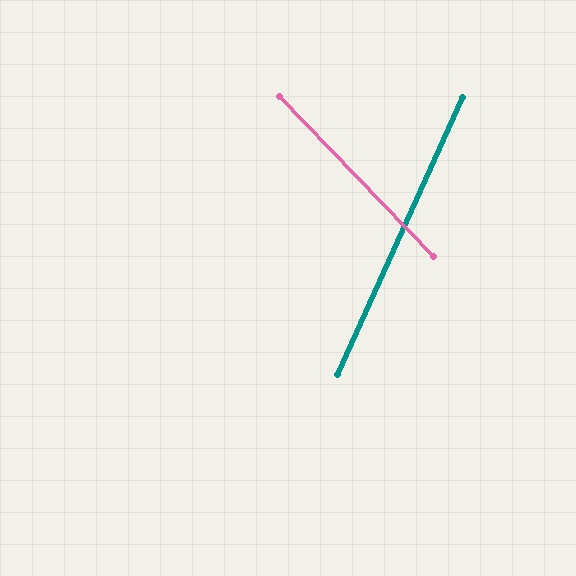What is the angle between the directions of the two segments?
Approximately 68 degrees.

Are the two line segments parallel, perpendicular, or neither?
Neither parallel nor perpendicular — they differ by about 68°.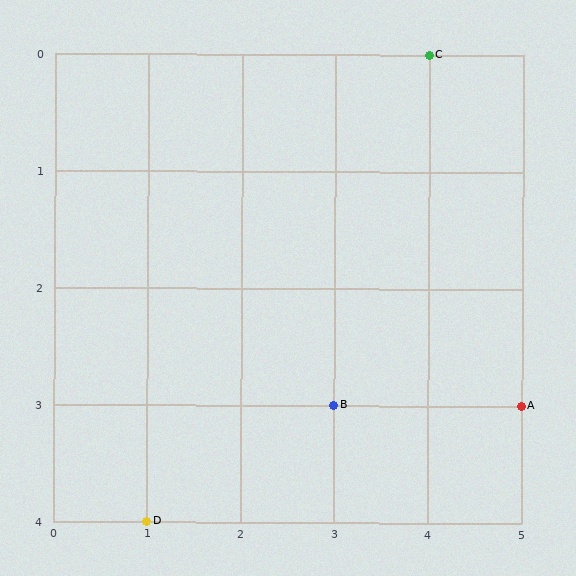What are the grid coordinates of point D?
Point D is at grid coordinates (1, 4).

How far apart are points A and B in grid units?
Points A and B are 2 columns apart.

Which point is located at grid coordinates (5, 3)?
Point A is at (5, 3).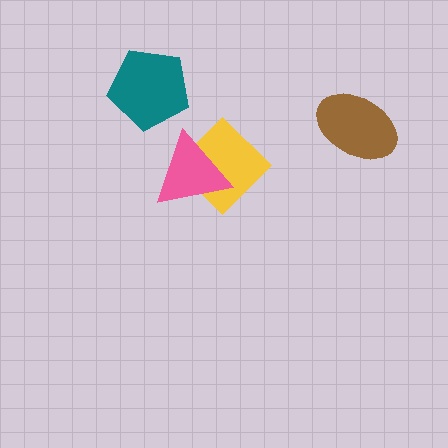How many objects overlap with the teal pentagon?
0 objects overlap with the teal pentagon.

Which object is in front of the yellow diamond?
The pink triangle is in front of the yellow diamond.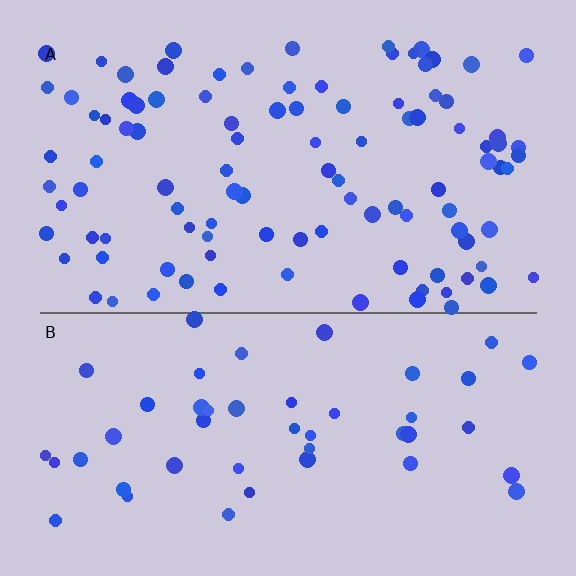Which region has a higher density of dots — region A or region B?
A (the top).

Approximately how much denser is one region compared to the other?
Approximately 2.2× — region A over region B.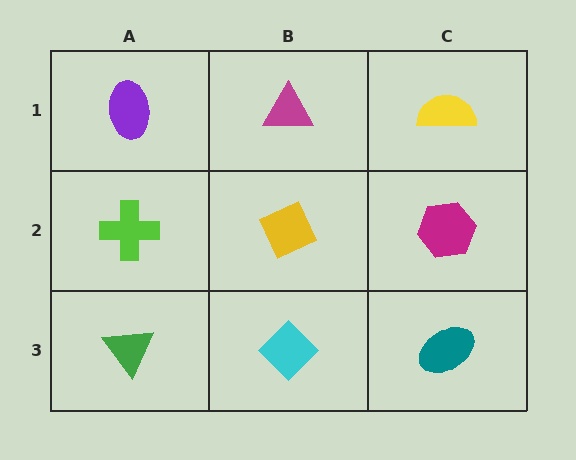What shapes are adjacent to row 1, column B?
A yellow diamond (row 2, column B), a purple ellipse (row 1, column A), a yellow semicircle (row 1, column C).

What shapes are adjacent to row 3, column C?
A magenta hexagon (row 2, column C), a cyan diamond (row 3, column B).